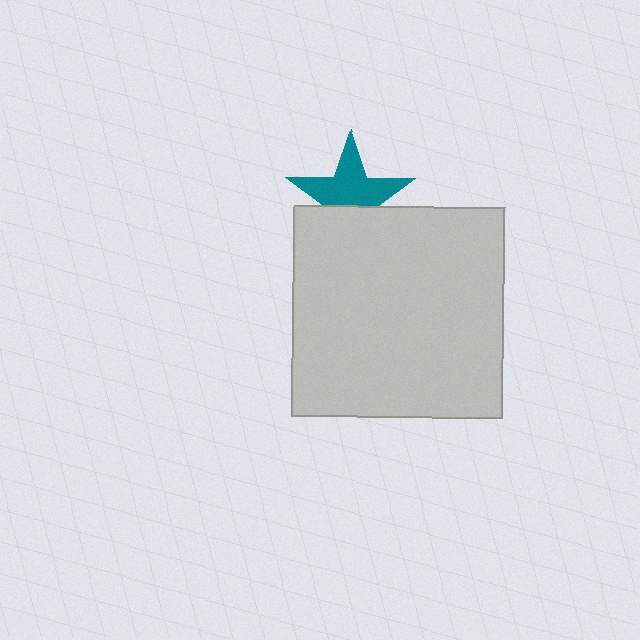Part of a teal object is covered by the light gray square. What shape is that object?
It is a star.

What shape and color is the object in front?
The object in front is a light gray square.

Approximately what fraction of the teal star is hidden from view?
Roughly 38% of the teal star is hidden behind the light gray square.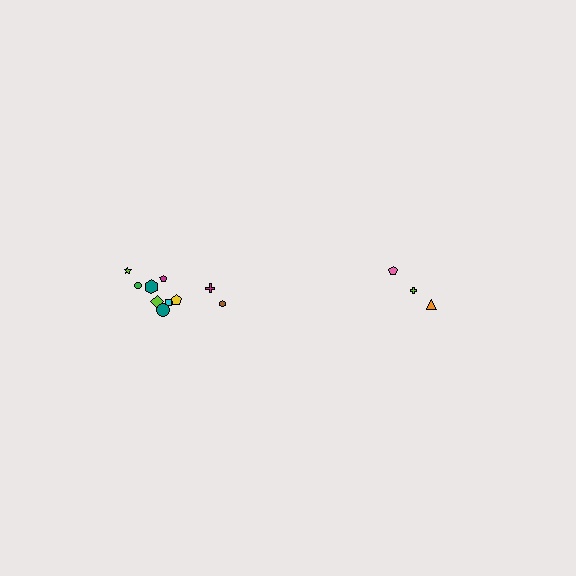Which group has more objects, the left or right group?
The left group.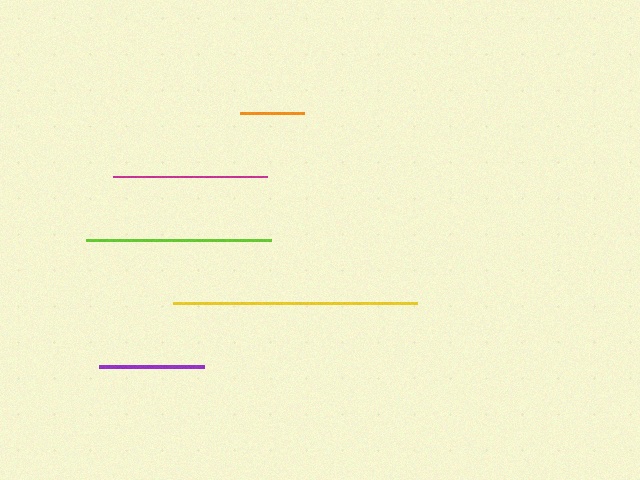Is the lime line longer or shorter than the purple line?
The lime line is longer than the purple line.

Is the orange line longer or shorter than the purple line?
The purple line is longer than the orange line.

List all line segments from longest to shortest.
From longest to shortest: yellow, lime, magenta, purple, orange.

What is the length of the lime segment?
The lime segment is approximately 184 pixels long.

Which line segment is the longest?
The yellow line is the longest at approximately 244 pixels.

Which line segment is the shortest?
The orange line is the shortest at approximately 64 pixels.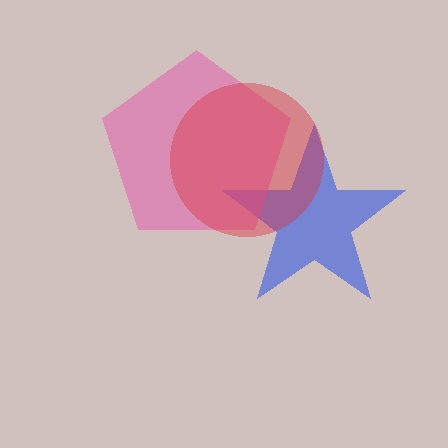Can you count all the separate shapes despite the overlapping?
Yes, there are 3 separate shapes.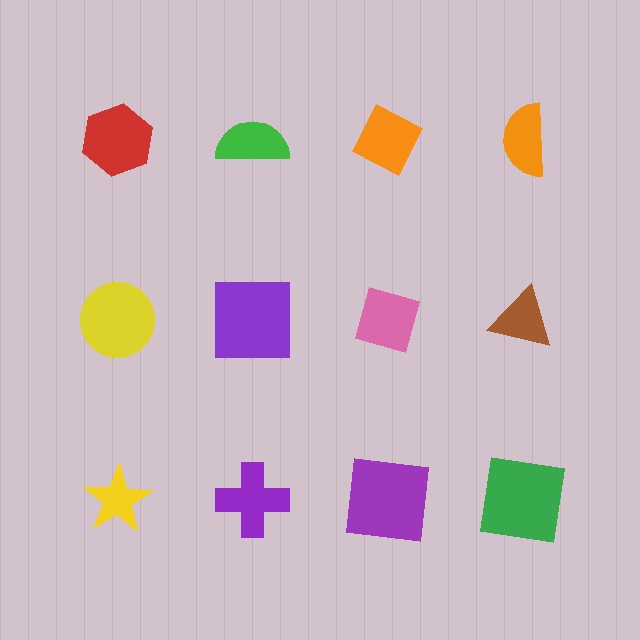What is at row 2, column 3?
A pink diamond.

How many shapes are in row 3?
4 shapes.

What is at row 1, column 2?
A green semicircle.